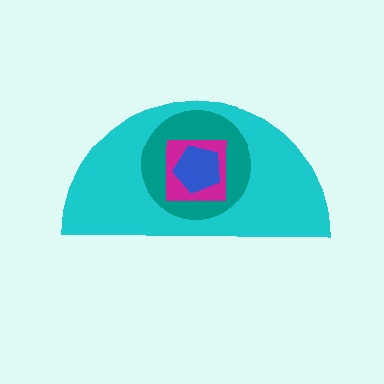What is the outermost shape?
The cyan semicircle.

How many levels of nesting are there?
4.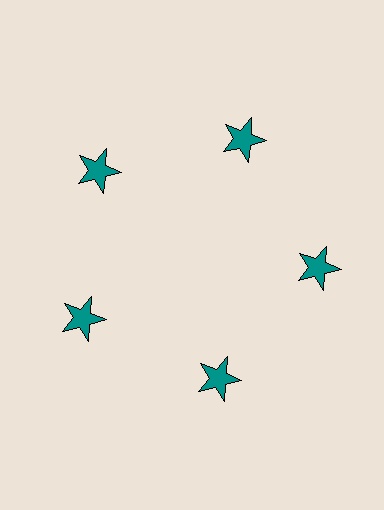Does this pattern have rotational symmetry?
Yes, this pattern has 5-fold rotational symmetry. It looks the same after rotating 72 degrees around the center.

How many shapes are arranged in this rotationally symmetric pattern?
There are 5 shapes, arranged in 5 groups of 1.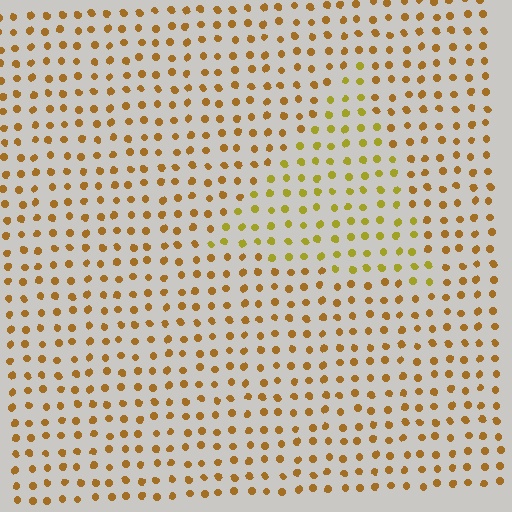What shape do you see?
I see a triangle.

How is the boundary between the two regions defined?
The boundary is defined purely by a slight shift in hue (about 26 degrees). Spacing, size, and orientation are identical on both sides.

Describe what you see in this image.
The image is filled with small brown elements in a uniform arrangement. A triangle-shaped region is visible where the elements are tinted to a slightly different hue, forming a subtle color boundary.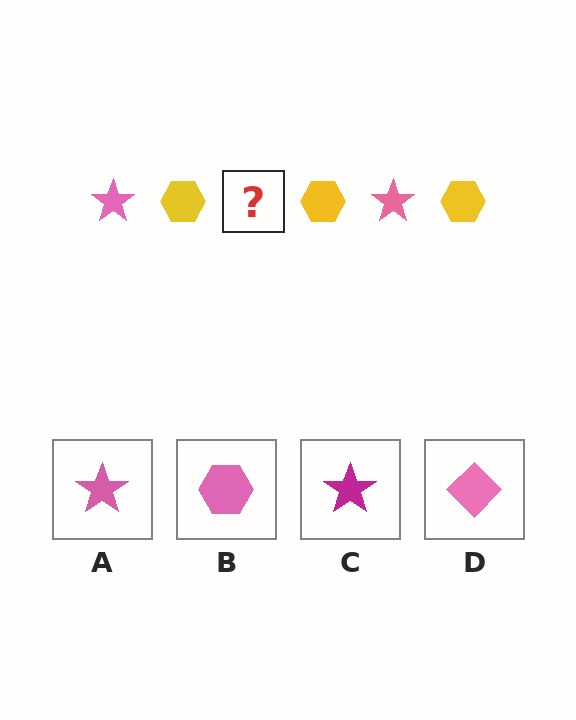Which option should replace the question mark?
Option A.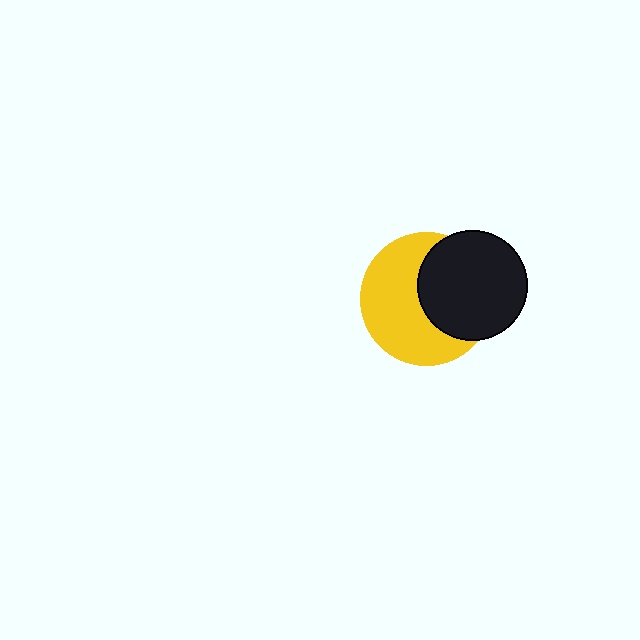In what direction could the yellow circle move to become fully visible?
The yellow circle could move left. That would shift it out from behind the black circle entirely.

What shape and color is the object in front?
The object in front is a black circle.